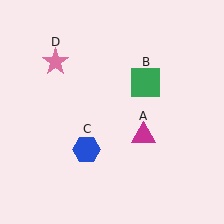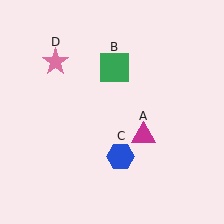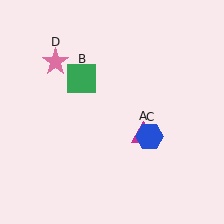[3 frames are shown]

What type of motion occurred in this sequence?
The green square (object B), blue hexagon (object C) rotated counterclockwise around the center of the scene.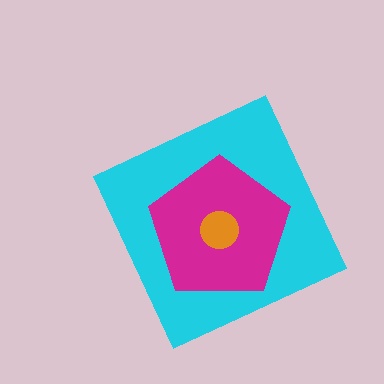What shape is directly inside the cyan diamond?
The magenta pentagon.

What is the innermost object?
The orange circle.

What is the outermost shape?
The cyan diamond.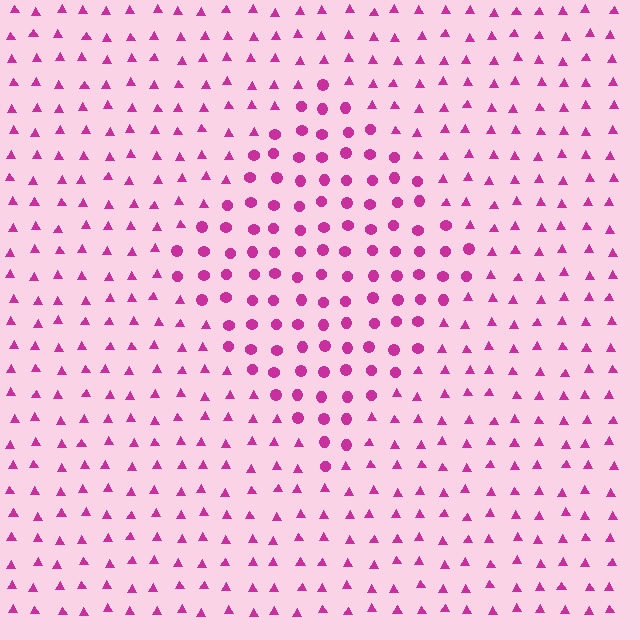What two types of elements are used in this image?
The image uses circles inside the diamond region and triangles outside it.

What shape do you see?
I see a diamond.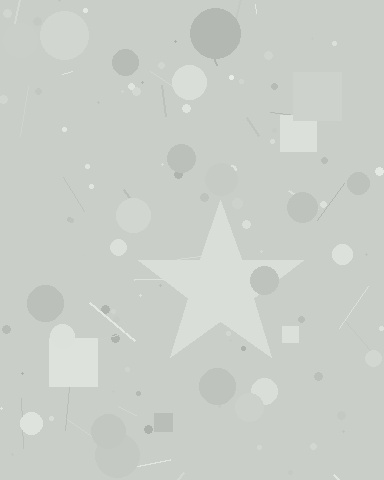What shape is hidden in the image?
A star is hidden in the image.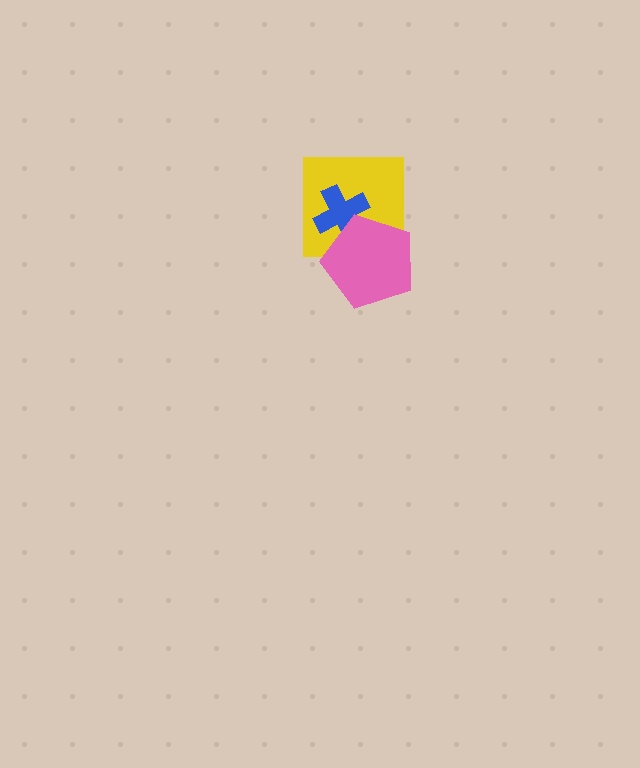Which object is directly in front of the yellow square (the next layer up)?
The blue cross is directly in front of the yellow square.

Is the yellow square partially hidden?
Yes, it is partially covered by another shape.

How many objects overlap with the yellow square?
2 objects overlap with the yellow square.